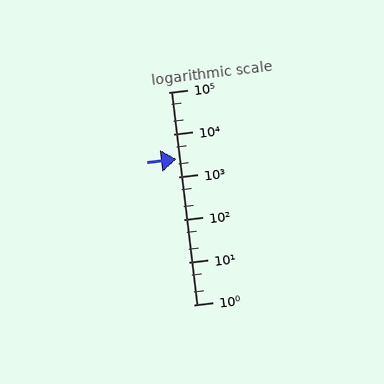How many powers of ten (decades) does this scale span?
The scale spans 5 decades, from 1 to 100000.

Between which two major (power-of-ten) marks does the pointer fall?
The pointer is between 1000 and 10000.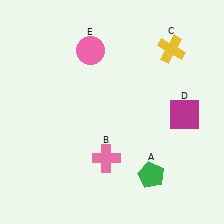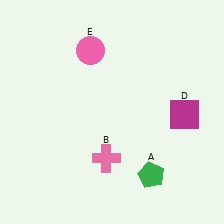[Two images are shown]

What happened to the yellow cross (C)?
The yellow cross (C) was removed in Image 2. It was in the top-right area of Image 1.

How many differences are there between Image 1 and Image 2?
There is 1 difference between the two images.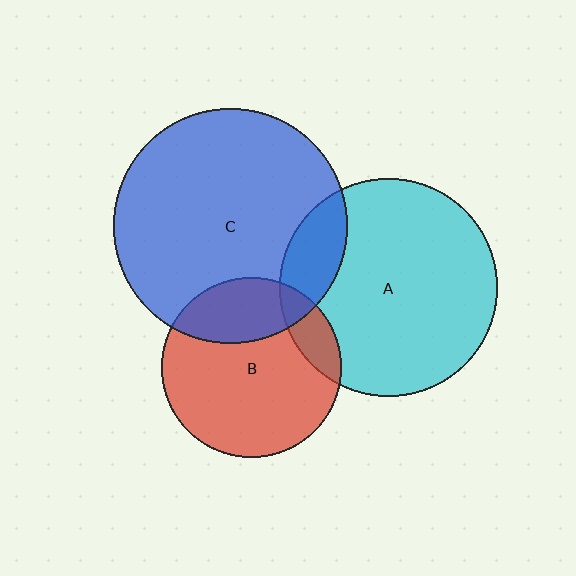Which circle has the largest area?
Circle C (blue).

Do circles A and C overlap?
Yes.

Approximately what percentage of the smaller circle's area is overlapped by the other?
Approximately 15%.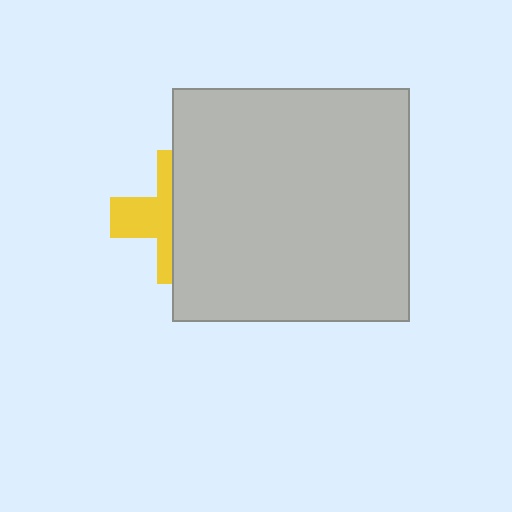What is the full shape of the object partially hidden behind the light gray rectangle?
The partially hidden object is a yellow cross.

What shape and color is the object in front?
The object in front is a light gray rectangle.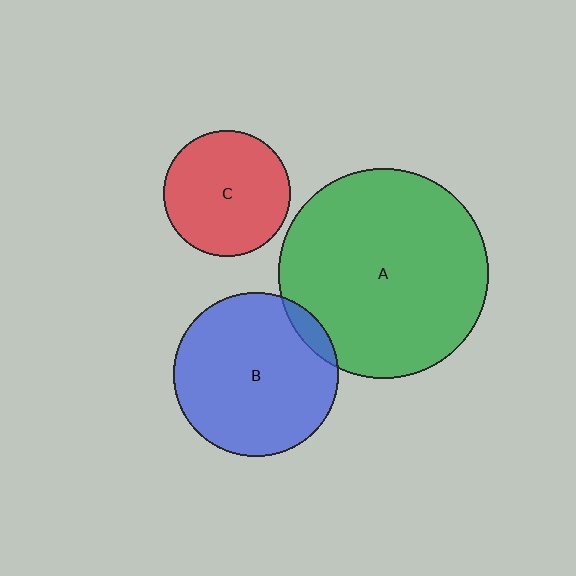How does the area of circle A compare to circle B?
Approximately 1.6 times.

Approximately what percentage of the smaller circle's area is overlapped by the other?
Approximately 5%.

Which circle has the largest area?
Circle A (green).